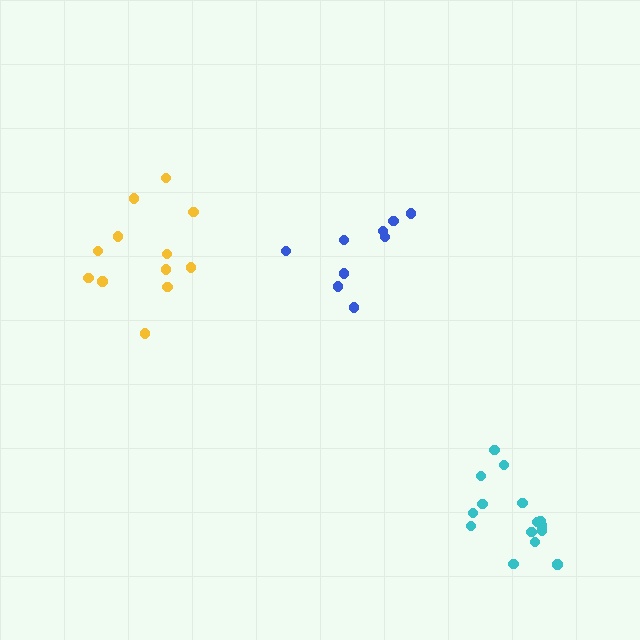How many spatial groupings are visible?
There are 3 spatial groupings.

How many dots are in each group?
Group 1: 12 dots, Group 2: 15 dots, Group 3: 9 dots (36 total).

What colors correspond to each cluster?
The clusters are colored: yellow, cyan, blue.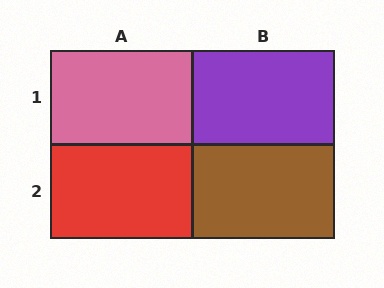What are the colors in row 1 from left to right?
Pink, purple.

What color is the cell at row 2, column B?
Brown.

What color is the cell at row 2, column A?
Red.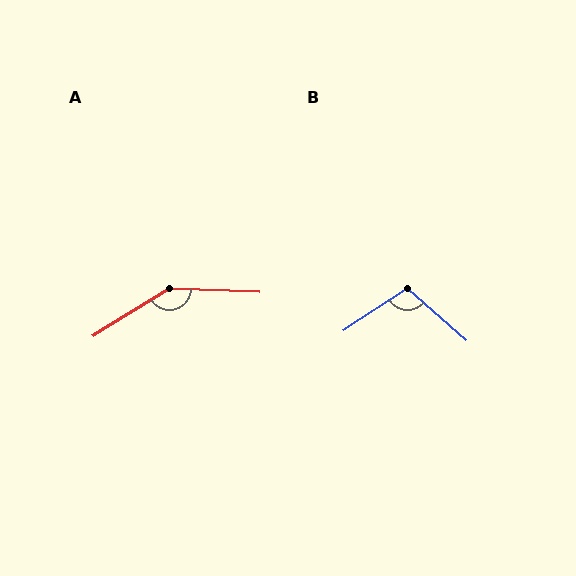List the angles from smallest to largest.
B (105°), A (146°).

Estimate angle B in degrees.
Approximately 105 degrees.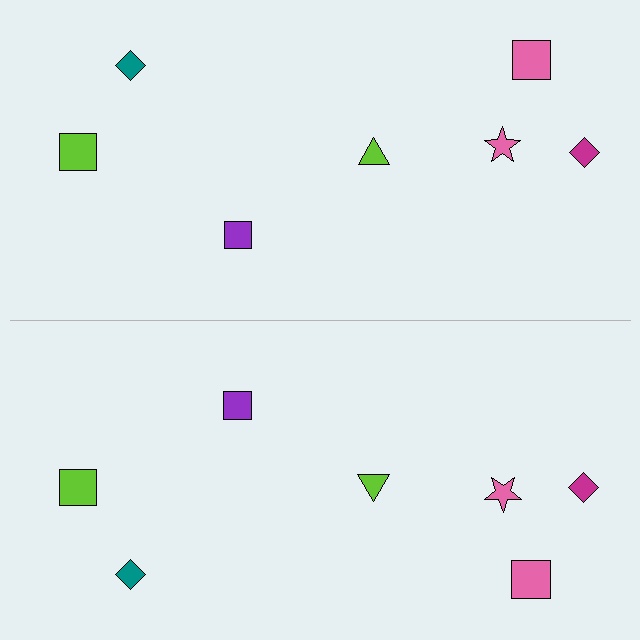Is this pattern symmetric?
Yes, this pattern has bilateral (reflection) symmetry.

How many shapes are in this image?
There are 14 shapes in this image.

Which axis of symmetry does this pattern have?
The pattern has a horizontal axis of symmetry running through the center of the image.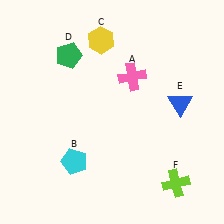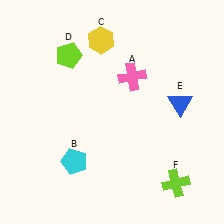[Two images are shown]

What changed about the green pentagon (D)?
In Image 1, D is green. In Image 2, it changed to lime.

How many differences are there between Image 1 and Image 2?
There is 1 difference between the two images.